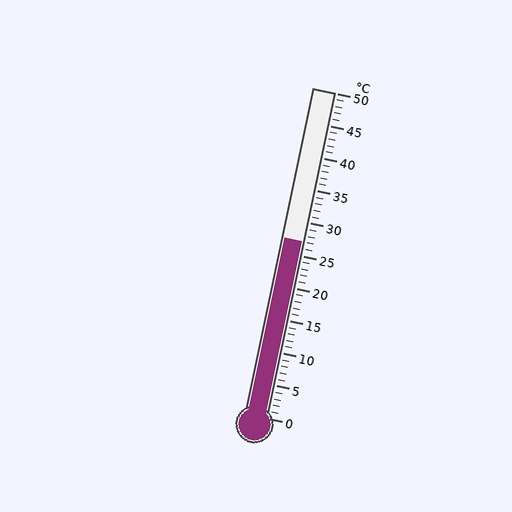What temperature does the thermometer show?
The thermometer shows approximately 27°C.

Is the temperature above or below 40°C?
The temperature is below 40°C.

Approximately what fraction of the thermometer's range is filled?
The thermometer is filled to approximately 55% of its range.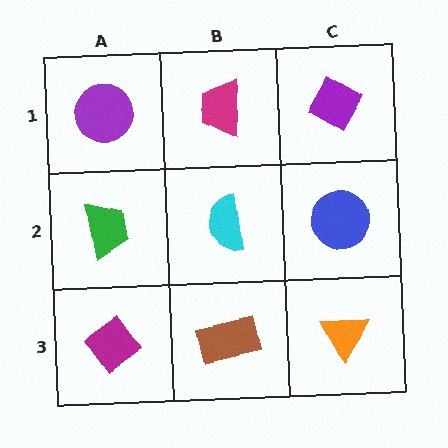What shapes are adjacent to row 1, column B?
A cyan semicircle (row 2, column B), a purple circle (row 1, column A), a purple diamond (row 1, column C).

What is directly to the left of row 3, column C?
A brown rectangle.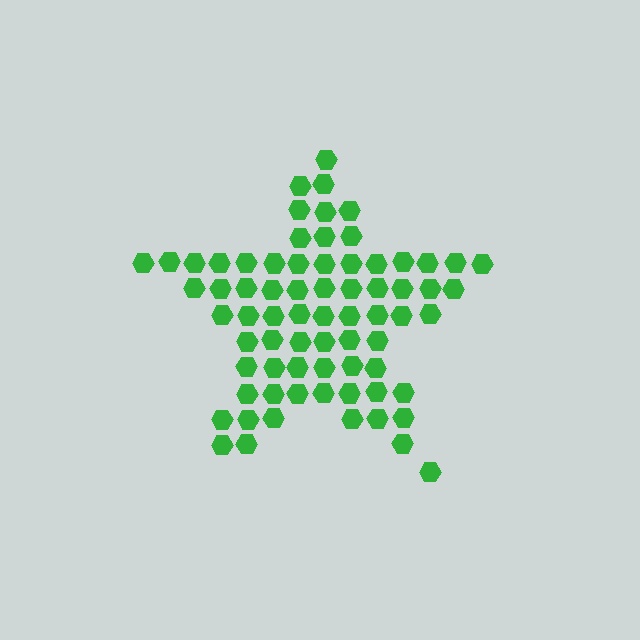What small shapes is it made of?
It is made of small hexagons.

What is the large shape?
The large shape is a star.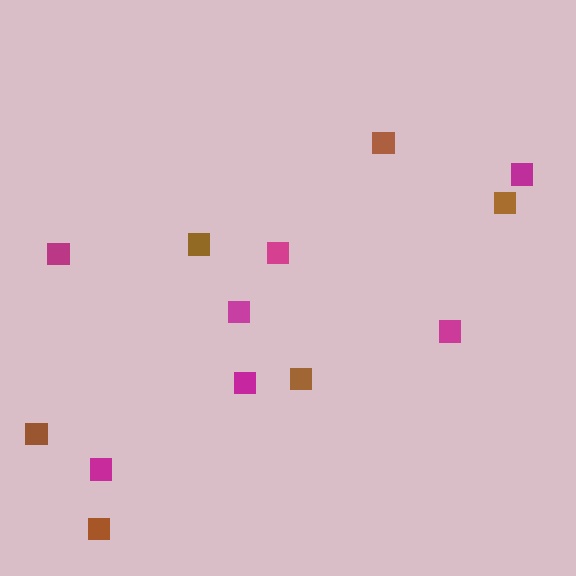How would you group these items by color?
There are 2 groups: one group of brown squares (6) and one group of magenta squares (7).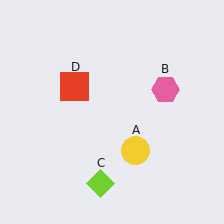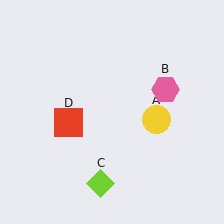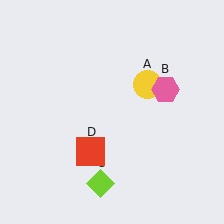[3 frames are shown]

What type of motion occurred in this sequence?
The yellow circle (object A), red square (object D) rotated counterclockwise around the center of the scene.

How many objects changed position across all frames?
2 objects changed position: yellow circle (object A), red square (object D).